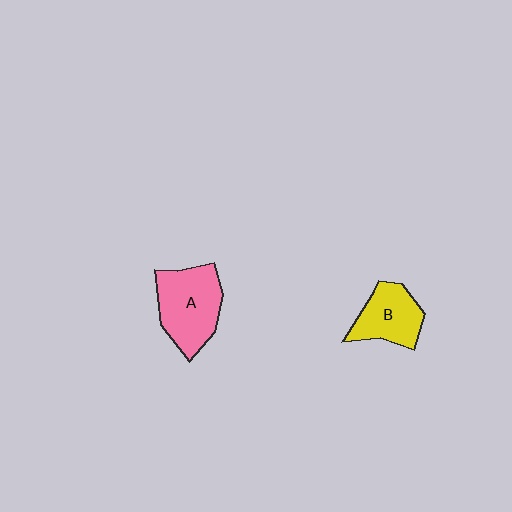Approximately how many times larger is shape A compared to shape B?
Approximately 1.4 times.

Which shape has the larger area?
Shape A (pink).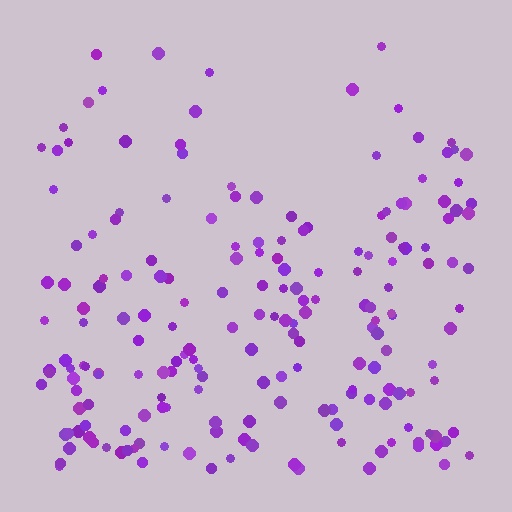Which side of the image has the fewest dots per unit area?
The top.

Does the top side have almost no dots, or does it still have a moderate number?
Still a moderate number, just noticeably fewer than the bottom.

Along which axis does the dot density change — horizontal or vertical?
Vertical.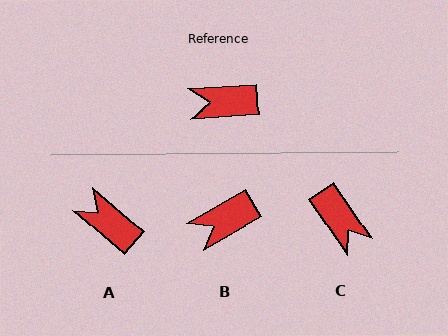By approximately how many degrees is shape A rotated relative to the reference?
Approximately 44 degrees clockwise.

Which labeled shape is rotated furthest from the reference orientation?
C, about 120 degrees away.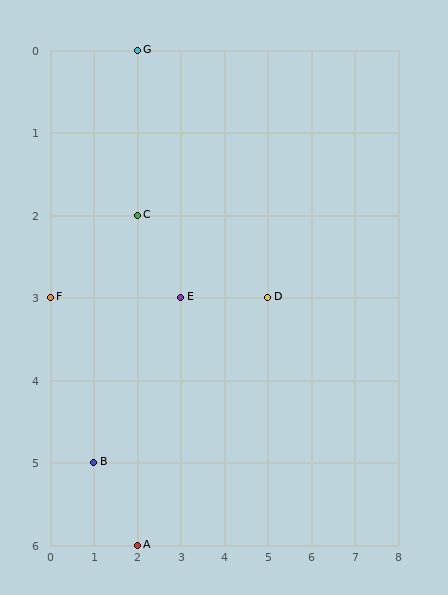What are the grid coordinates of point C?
Point C is at grid coordinates (2, 2).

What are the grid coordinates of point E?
Point E is at grid coordinates (3, 3).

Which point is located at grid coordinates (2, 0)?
Point G is at (2, 0).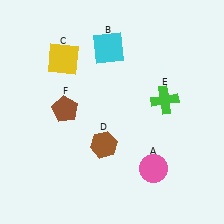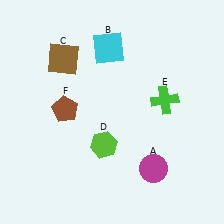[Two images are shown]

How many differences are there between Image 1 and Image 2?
There are 3 differences between the two images.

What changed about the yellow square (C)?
In Image 1, C is yellow. In Image 2, it changed to brown.